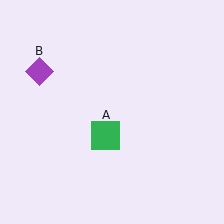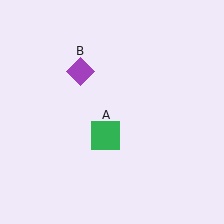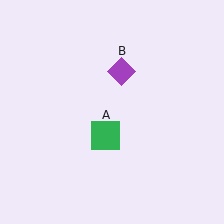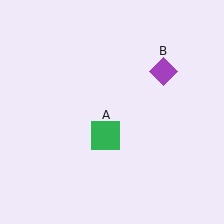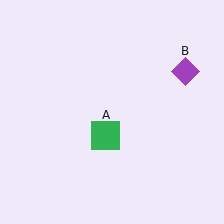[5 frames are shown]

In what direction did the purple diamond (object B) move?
The purple diamond (object B) moved right.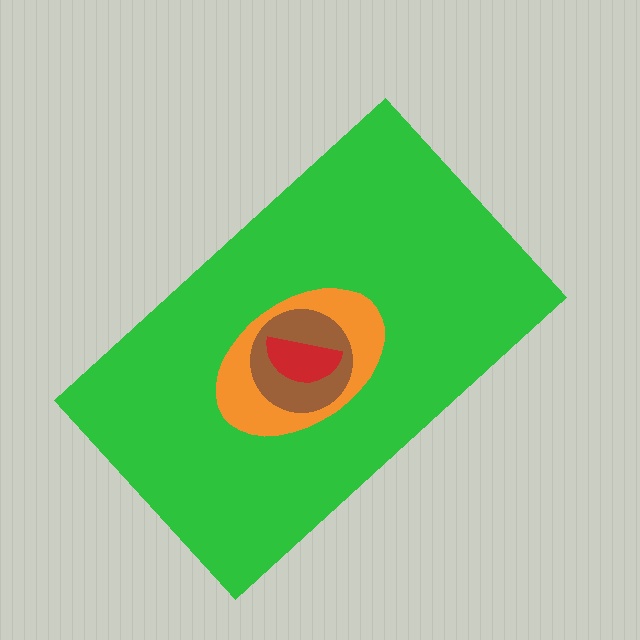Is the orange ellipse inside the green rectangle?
Yes.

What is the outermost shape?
The green rectangle.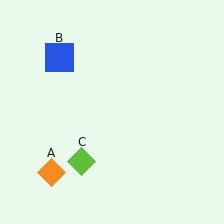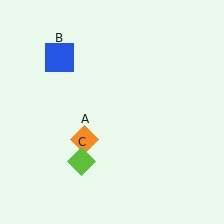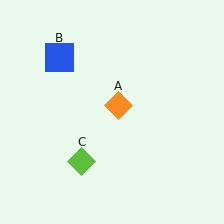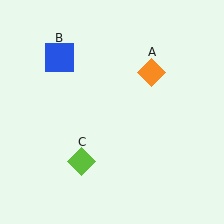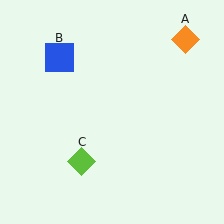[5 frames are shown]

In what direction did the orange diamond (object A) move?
The orange diamond (object A) moved up and to the right.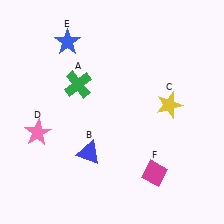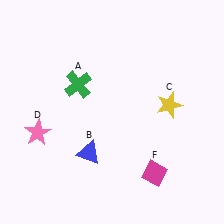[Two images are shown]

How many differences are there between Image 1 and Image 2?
There is 1 difference between the two images.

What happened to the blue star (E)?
The blue star (E) was removed in Image 2. It was in the top-left area of Image 1.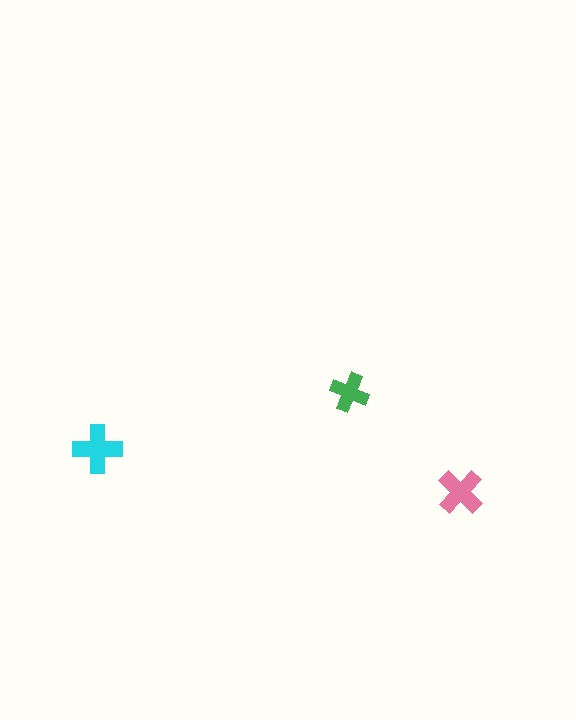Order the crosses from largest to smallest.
the cyan one, the pink one, the green one.